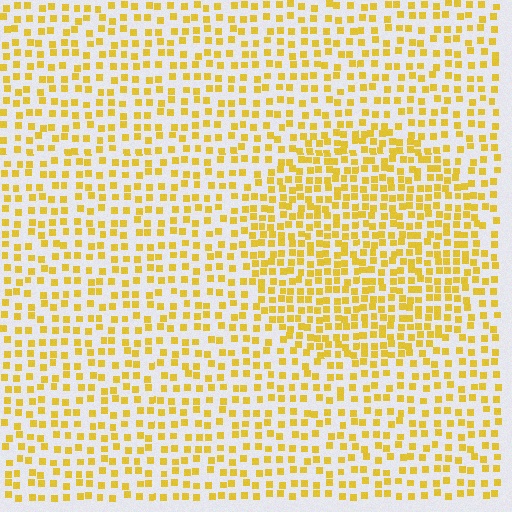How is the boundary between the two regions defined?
The boundary is defined by a change in element density (approximately 1.7x ratio). All elements are the same color, size, and shape.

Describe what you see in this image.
The image contains small yellow elements arranged at two different densities. A circle-shaped region is visible where the elements are more densely packed than the surrounding area.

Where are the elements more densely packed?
The elements are more densely packed inside the circle boundary.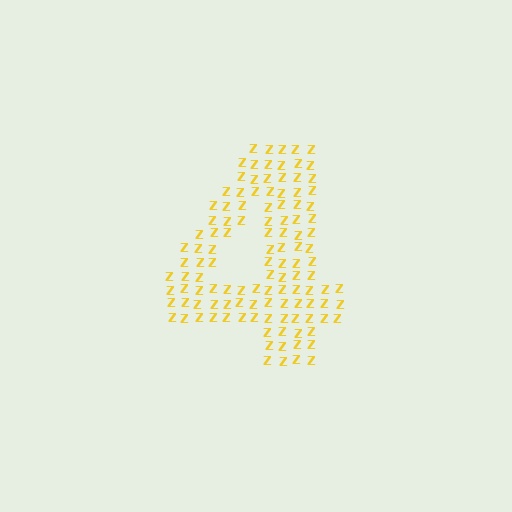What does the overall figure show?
The overall figure shows the digit 4.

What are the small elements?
The small elements are letter Z's.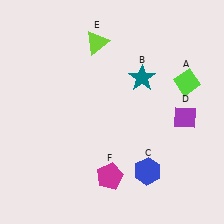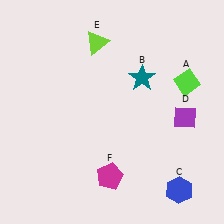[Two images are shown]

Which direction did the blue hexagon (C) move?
The blue hexagon (C) moved right.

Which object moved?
The blue hexagon (C) moved right.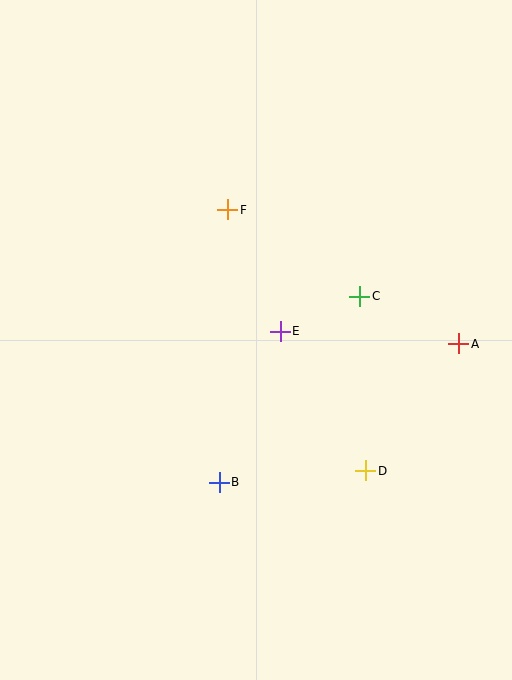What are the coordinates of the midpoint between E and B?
The midpoint between E and B is at (250, 407).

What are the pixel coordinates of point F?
Point F is at (228, 210).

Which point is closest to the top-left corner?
Point F is closest to the top-left corner.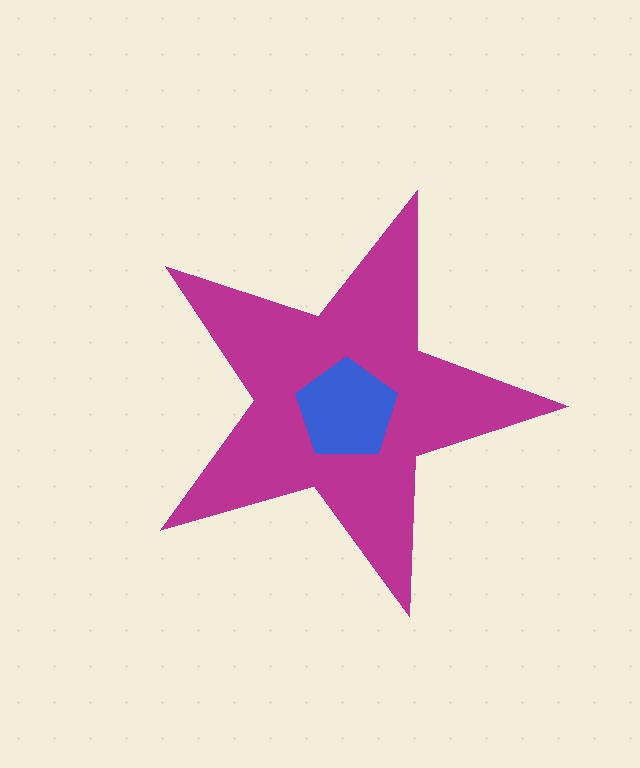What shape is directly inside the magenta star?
The blue pentagon.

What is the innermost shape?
The blue pentagon.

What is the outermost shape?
The magenta star.